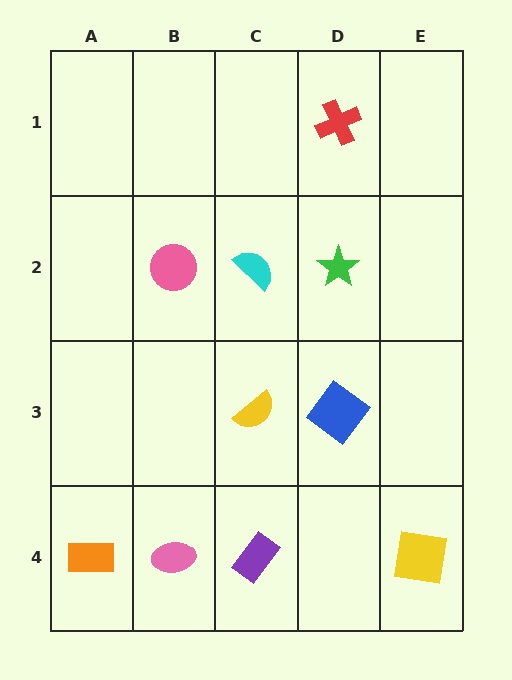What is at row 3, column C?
A yellow semicircle.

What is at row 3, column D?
A blue diamond.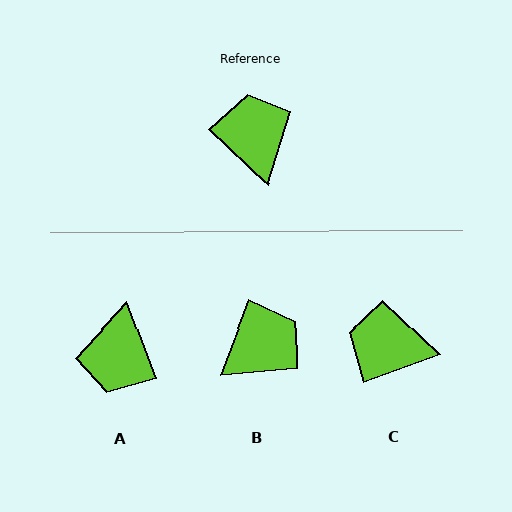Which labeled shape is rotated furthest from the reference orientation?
A, about 155 degrees away.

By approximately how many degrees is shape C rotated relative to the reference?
Approximately 64 degrees counter-clockwise.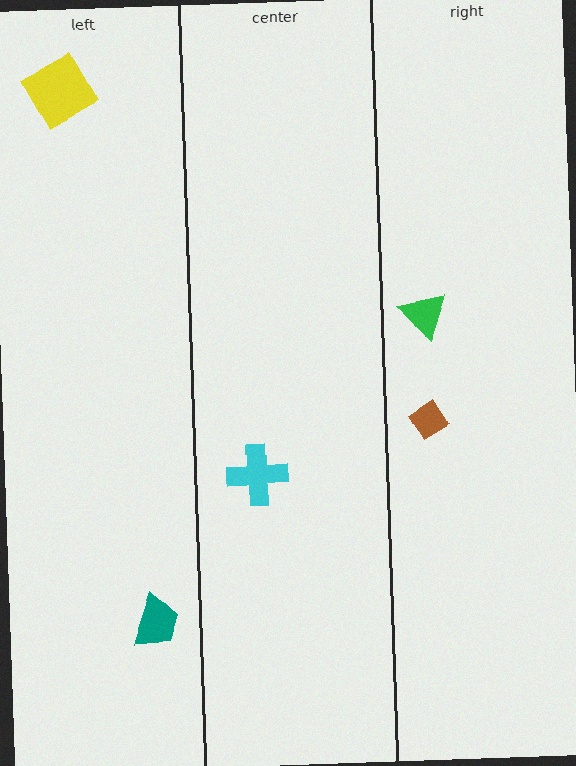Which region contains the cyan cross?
The center region.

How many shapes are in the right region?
2.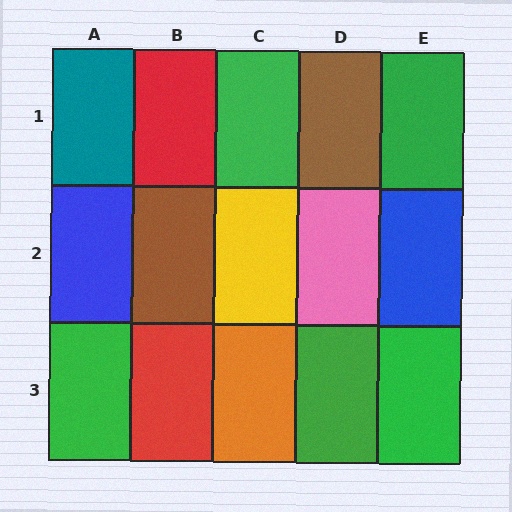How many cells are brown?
2 cells are brown.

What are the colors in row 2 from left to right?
Blue, brown, yellow, pink, blue.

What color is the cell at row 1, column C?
Green.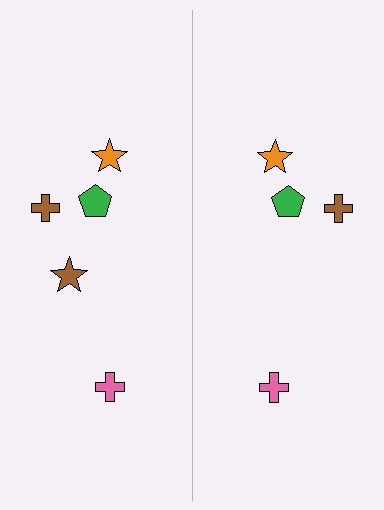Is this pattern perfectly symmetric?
No, the pattern is not perfectly symmetric. A brown star is missing from the right side.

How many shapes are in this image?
There are 9 shapes in this image.